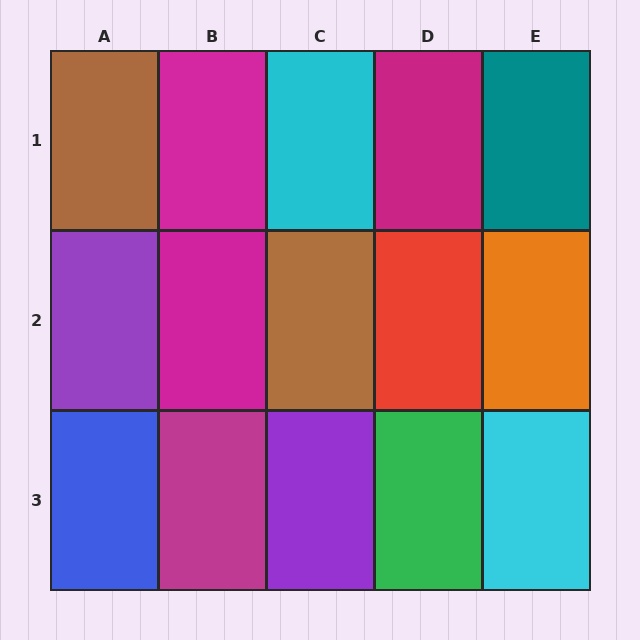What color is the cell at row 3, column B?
Magenta.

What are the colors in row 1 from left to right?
Brown, magenta, cyan, magenta, teal.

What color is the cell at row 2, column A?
Purple.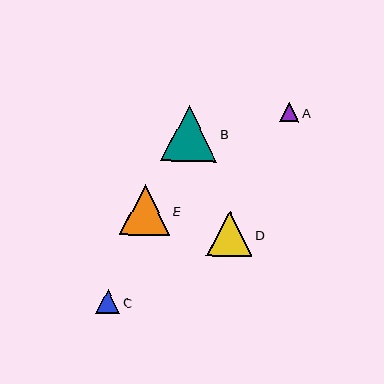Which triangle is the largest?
Triangle B is the largest with a size of approximately 56 pixels.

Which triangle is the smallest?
Triangle A is the smallest with a size of approximately 19 pixels.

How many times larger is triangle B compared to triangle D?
Triangle B is approximately 1.2 times the size of triangle D.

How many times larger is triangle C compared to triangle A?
Triangle C is approximately 1.2 times the size of triangle A.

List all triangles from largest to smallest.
From largest to smallest: B, E, D, C, A.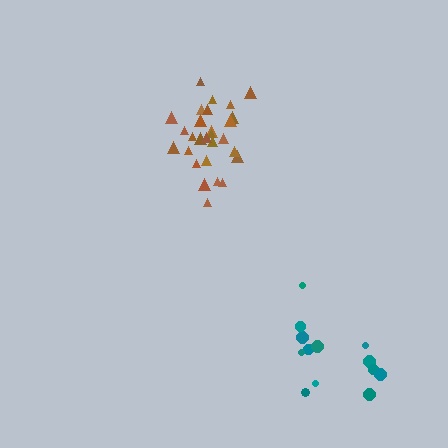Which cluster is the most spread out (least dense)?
Teal.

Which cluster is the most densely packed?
Brown.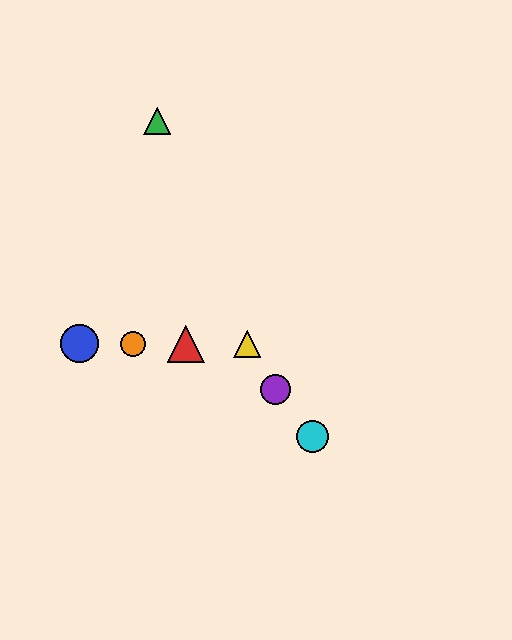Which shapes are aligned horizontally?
The red triangle, the blue circle, the yellow triangle, the orange circle are aligned horizontally.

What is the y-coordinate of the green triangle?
The green triangle is at y≈121.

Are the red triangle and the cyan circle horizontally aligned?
No, the red triangle is at y≈344 and the cyan circle is at y≈436.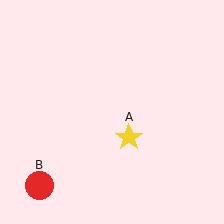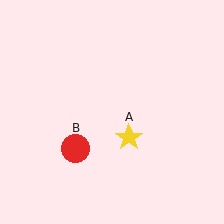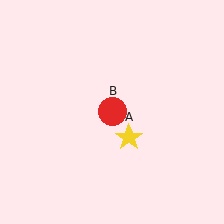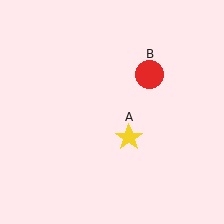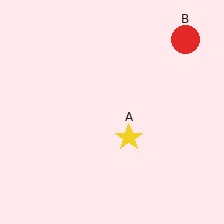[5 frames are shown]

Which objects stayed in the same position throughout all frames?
Yellow star (object A) remained stationary.